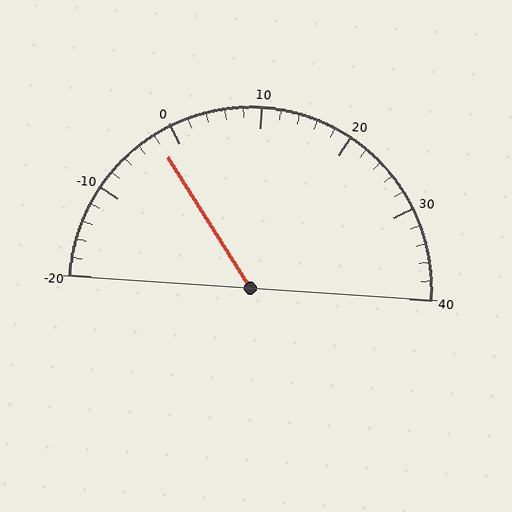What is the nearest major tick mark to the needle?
The nearest major tick mark is 0.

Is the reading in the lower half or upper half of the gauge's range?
The reading is in the lower half of the range (-20 to 40).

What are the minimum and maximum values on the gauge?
The gauge ranges from -20 to 40.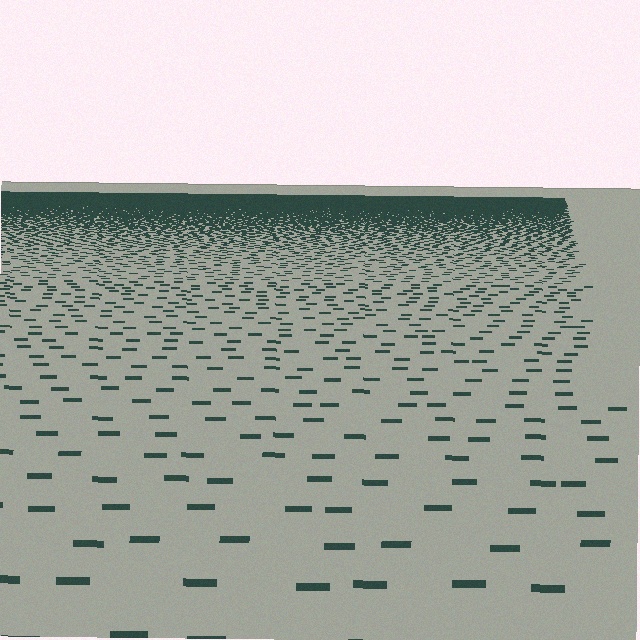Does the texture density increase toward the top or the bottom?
Density increases toward the top.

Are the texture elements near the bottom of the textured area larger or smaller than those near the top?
Larger. Near the bottom, elements are closer to the viewer and appear at a bigger on-screen size.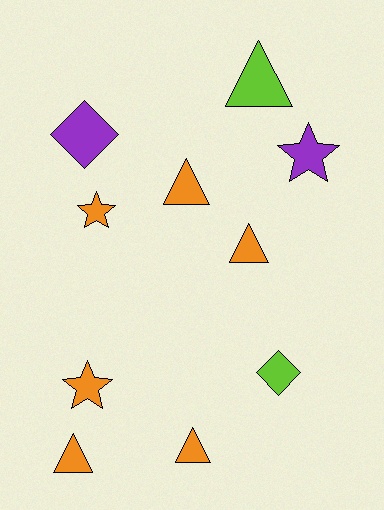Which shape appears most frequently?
Triangle, with 5 objects.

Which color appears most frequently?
Orange, with 6 objects.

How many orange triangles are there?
There are 4 orange triangles.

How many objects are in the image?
There are 10 objects.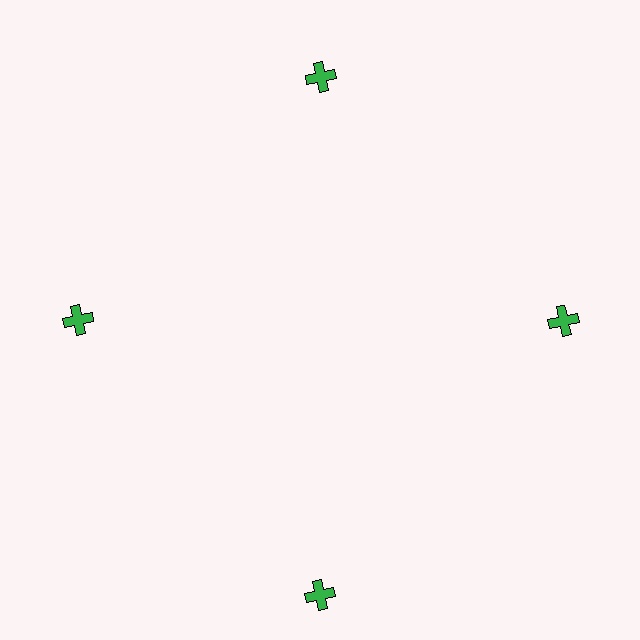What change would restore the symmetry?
The symmetry would be restored by moving it inward, back onto the ring so that all 4 crosses sit at equal angles and equal distance from the center.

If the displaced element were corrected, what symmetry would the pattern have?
It would have 4-fold rotational symmetry — the pattern would map onto itself every 90 degrees.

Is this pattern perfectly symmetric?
No. The 4 green crosses are arranged in a ring, but one element near the 6 o'clock position is pushed outward from the center, breaking the 4-fold rotational symmetry.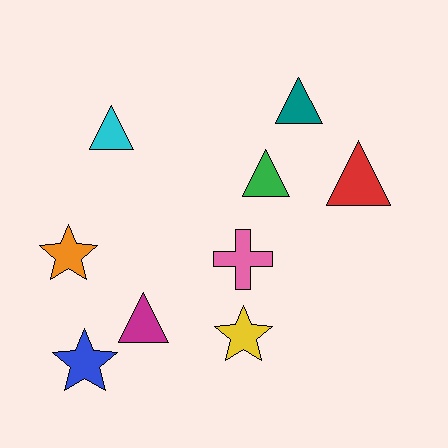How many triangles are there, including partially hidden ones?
There are 5 triangles.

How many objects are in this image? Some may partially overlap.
There are 9 objects.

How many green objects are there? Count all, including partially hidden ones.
There is 1 green object.